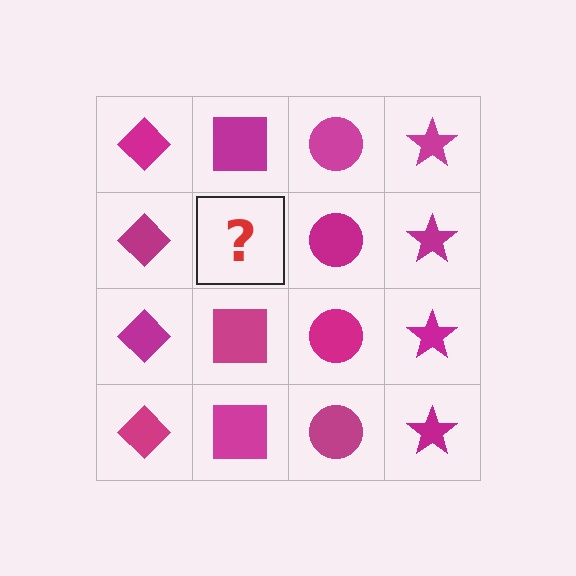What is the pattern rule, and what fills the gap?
The rule is that each column has a consistent shape. The gap should be filled with a magenta square.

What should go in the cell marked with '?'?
The missing cell should contain a magenta square.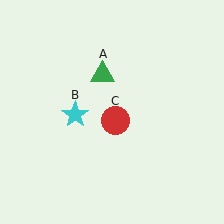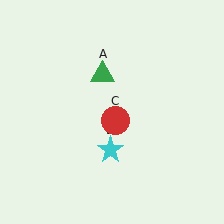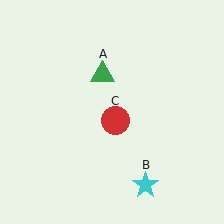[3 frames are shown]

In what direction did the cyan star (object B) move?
The cyan star (object B) moved down and to the right.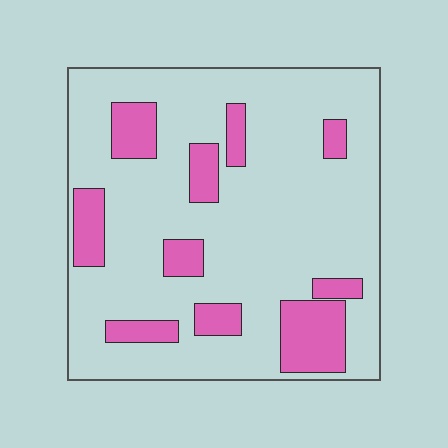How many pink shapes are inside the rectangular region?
10.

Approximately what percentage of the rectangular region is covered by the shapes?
Approximately 20%.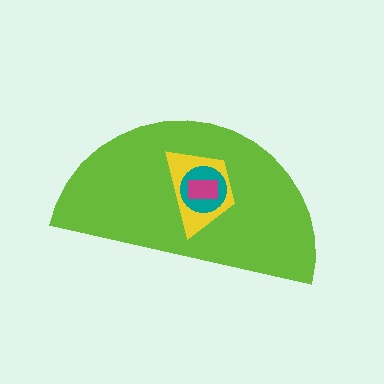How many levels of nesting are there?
4.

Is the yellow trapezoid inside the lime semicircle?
Yes.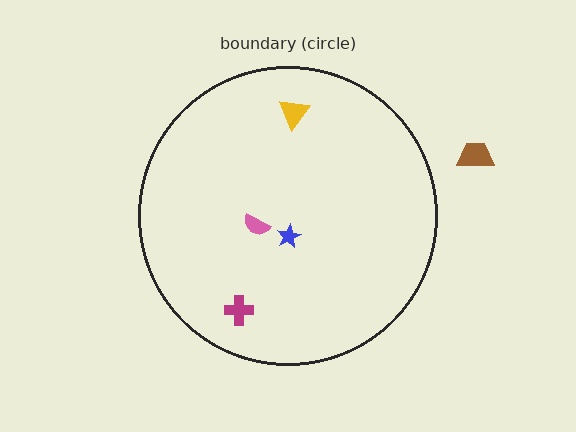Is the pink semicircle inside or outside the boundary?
Inside.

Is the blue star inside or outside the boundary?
Inside.